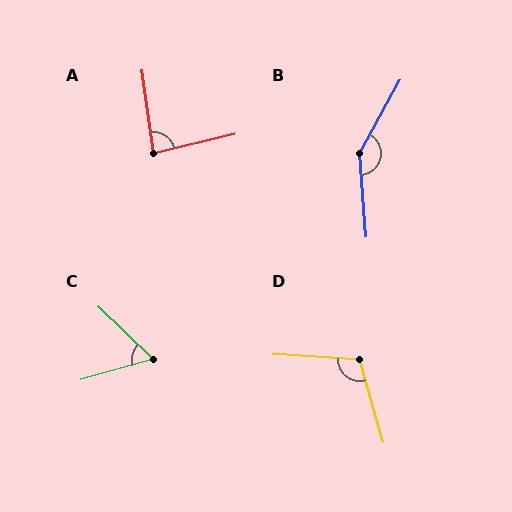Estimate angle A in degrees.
Approximately 85 degrees.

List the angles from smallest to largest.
C (60°), A (85°), D (109°), B (147°).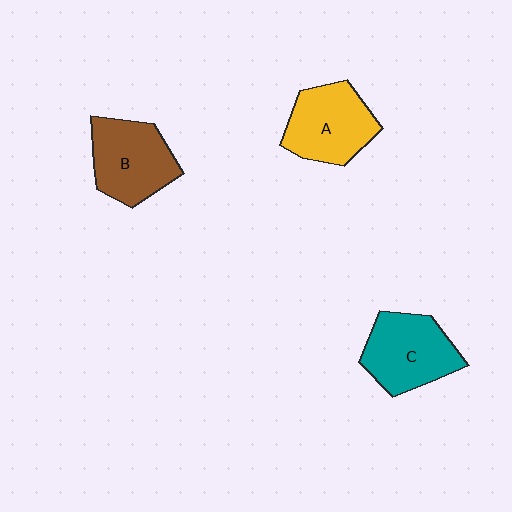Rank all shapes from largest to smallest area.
From largest to smallest: C (teal), B (brown), A (yellow).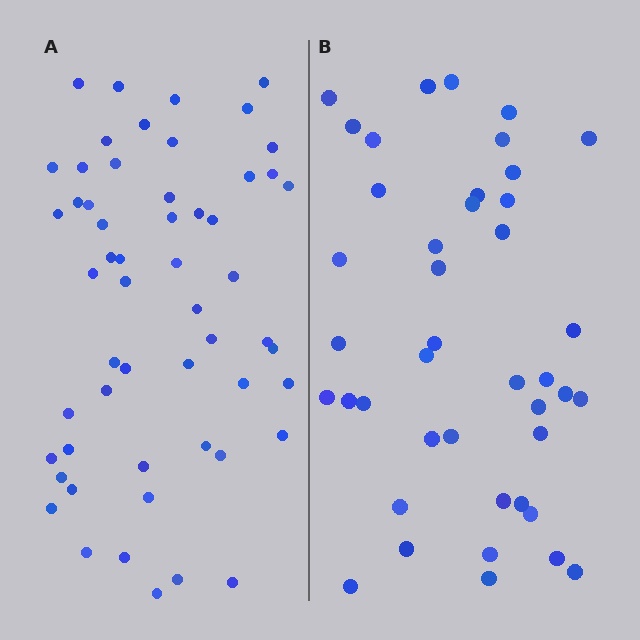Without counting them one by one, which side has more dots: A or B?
Region A (the left region) has more dots.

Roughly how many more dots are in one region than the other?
Region A has approximately 15 more dots than region B.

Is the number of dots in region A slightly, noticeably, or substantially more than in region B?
Region A has noticeably more, but not dramatically so. The ratio is roughly 1.3 to 1.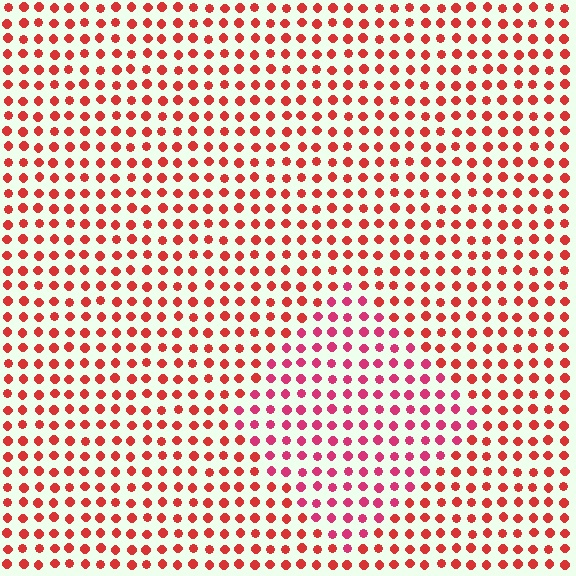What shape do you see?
I see a diamond.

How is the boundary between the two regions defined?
The boundary is defined purely by a slight shift in hue (about 24 degrees). Spacing, size, and orientation are identical on both sides.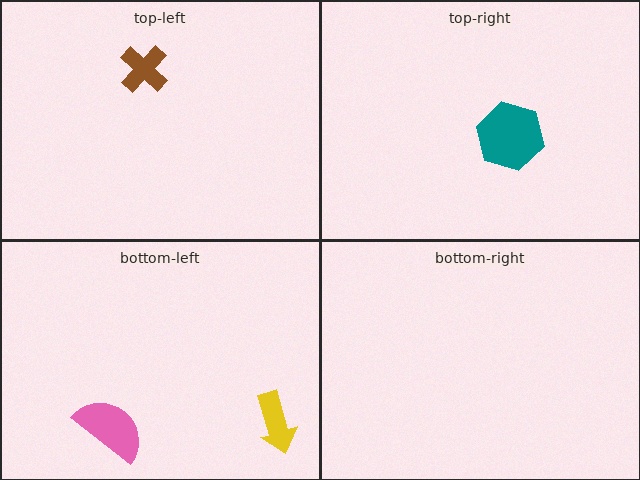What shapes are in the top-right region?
The teal hexagon.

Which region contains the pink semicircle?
The bottom-left region.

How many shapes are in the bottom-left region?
2.